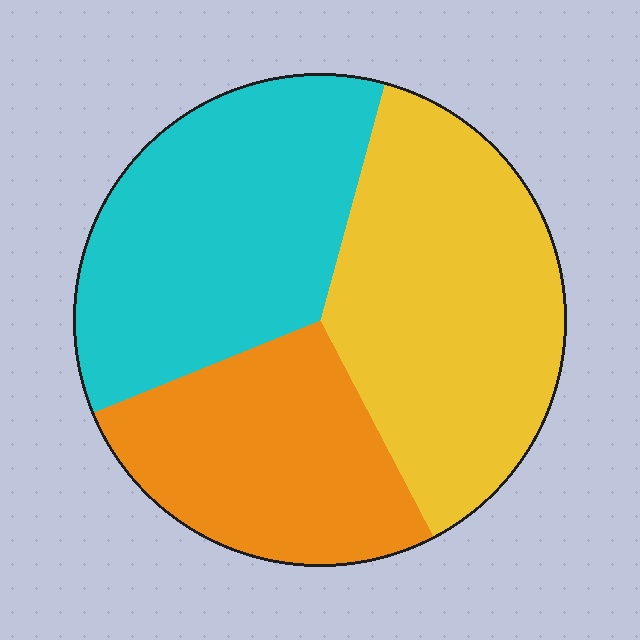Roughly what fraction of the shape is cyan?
Cyan takes up about three eighths (3/8) of the shape.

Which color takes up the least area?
Orange, at roughly 25%.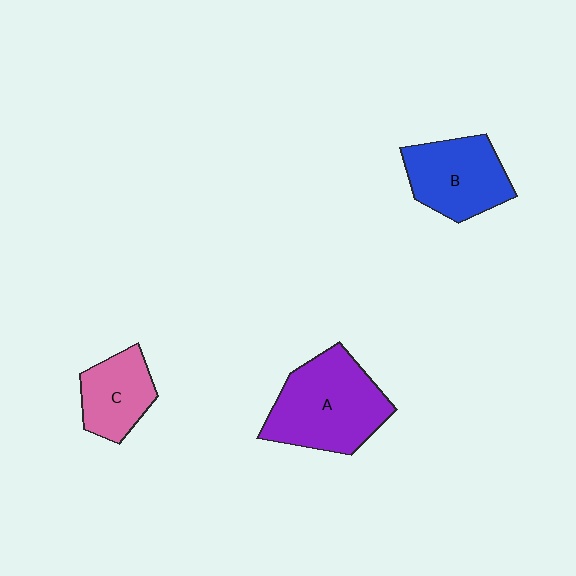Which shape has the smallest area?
Shape C (pink).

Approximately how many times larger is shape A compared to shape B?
Approximately 1.3 times.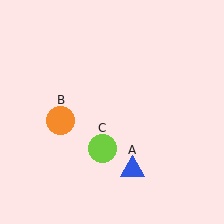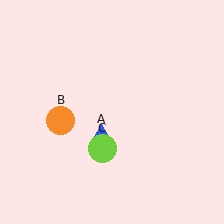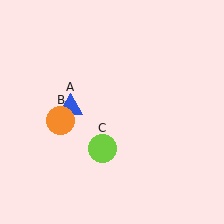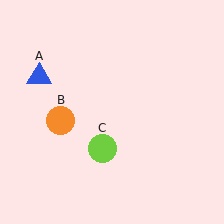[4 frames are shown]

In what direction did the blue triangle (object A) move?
The blue triangle (object A) moved up and to the left.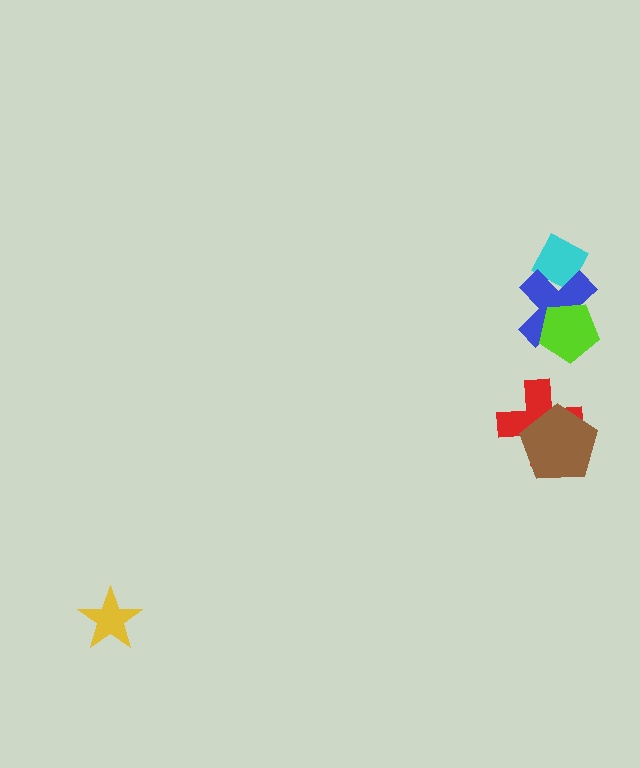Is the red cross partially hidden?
Yes, it is partially covered by another shape.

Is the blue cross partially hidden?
Yes, it is partially covered by another shape.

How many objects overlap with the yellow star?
0 objects overlap with the yellow star.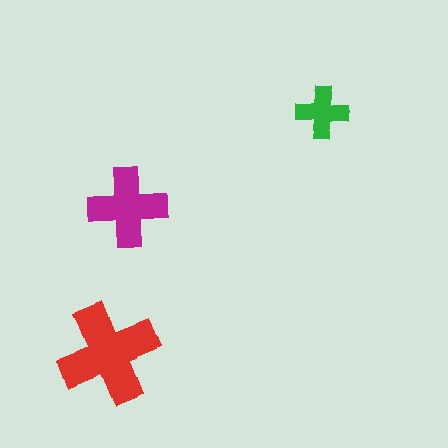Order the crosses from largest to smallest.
the red one, the magenta one, the green one.